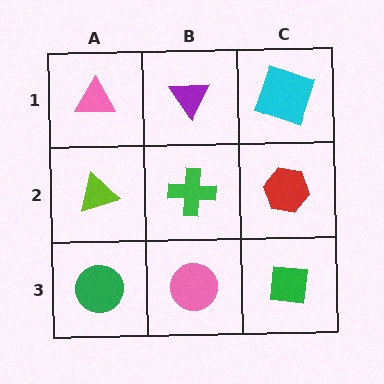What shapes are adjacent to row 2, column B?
A purple triangle (row 1, column B), a pink circle (row 3, column B), a lime triangle (row 2, column A), a red hexagon (row 2, column C).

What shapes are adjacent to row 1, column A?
A lime triangle (row 2, column A), a purple triangle (row 1, column B).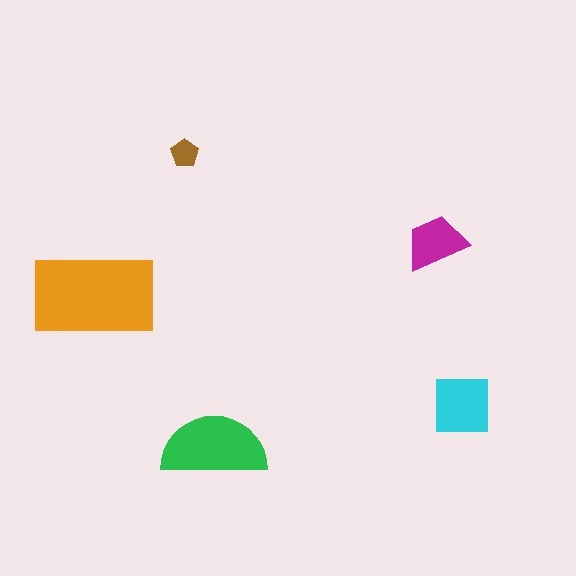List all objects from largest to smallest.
The orange rectangle, the green semicircle, the cyan square, the magenta trapezoid, the brown pentagon.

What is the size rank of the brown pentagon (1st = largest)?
5th.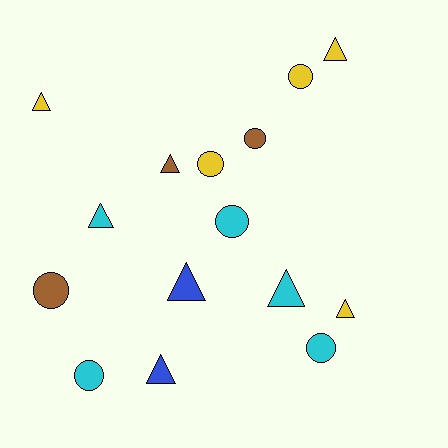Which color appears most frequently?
Yellow, with 5 objects.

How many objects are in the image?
There are 15 objects.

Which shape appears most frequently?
Triangle, with 8 objects.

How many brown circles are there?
There are 2 brown circles.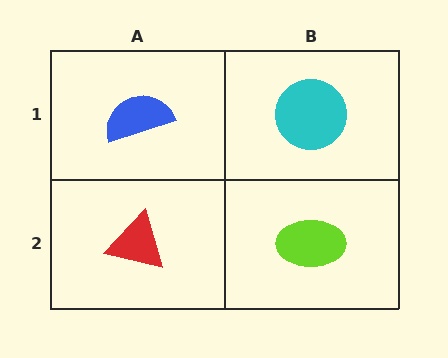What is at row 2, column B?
A lime ellipse.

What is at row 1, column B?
A cyan circle.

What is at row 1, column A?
A blue semicircle.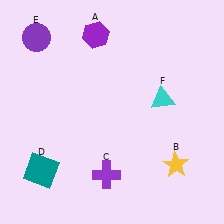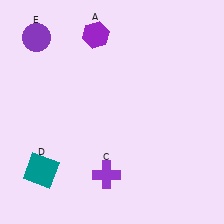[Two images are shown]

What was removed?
The yellow star (B), the cyan triangle (F) were removed in Image 2.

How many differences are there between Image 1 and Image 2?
There are 2 differences between the two images.